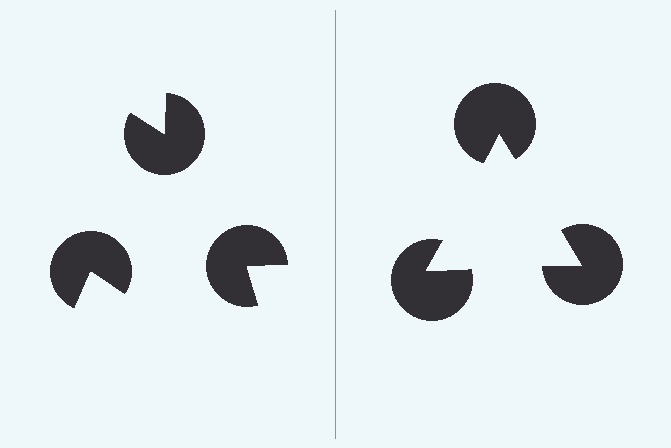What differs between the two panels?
The pac-man discs are positioned identically on both sides; only the wedge orientations differ. On the right they align to a triangle; on the left they are misaligned.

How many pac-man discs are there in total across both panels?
6 — 3 on each side.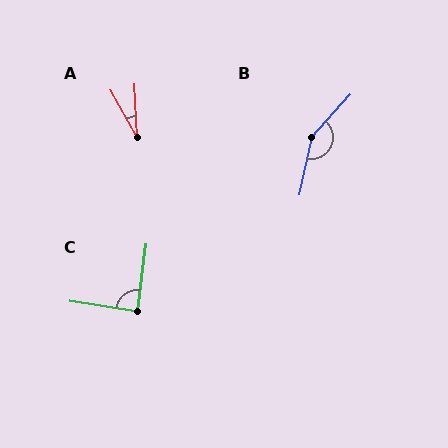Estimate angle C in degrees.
Approximately 88 degrees.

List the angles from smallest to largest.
A (27°), C (88°), B (150°).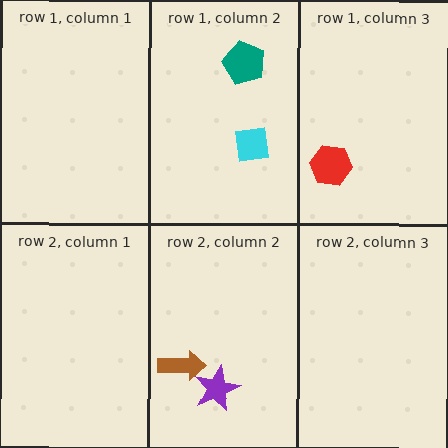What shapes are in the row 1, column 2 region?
The teal pentagon, the cyan square.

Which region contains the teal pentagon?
The row 1, column 2 region.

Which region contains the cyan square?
The row 1, column 2 region.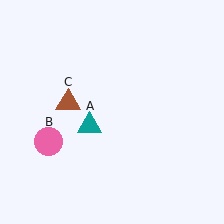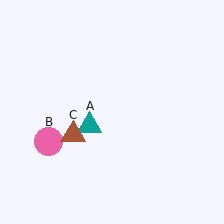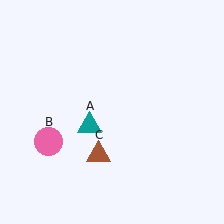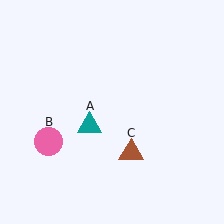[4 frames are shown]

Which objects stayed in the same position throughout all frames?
Teal triangle (object A) and pink circle (object B) remained stationary.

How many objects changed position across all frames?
1 object changed position: brown triangle (object C).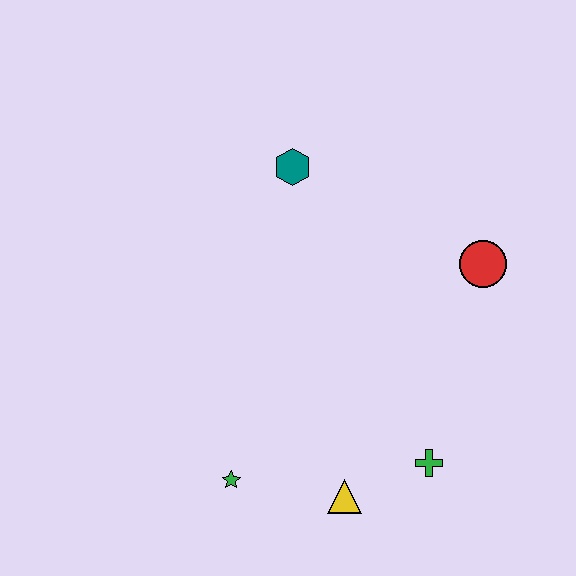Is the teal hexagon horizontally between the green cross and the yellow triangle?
No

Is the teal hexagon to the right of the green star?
Yes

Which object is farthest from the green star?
The red circle is farthest from the green star.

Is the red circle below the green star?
No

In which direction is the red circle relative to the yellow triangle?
The red circle is above the yellow triangle.